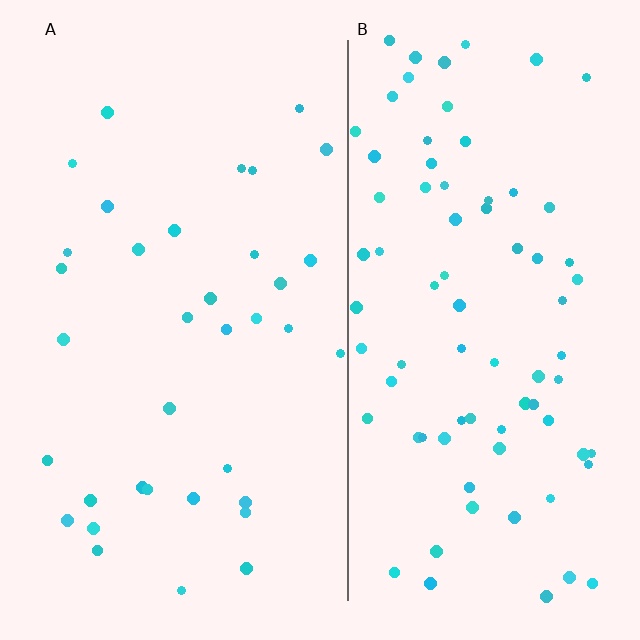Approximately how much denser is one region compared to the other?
Approximately 2.3× — region B over region A.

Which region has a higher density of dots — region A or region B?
B (the right).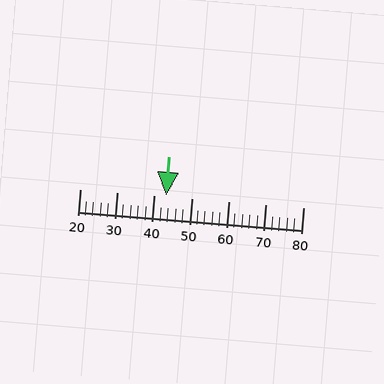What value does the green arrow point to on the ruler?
The green arrow points to approximately 43.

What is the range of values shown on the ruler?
The ruler shows values from 20 to 80.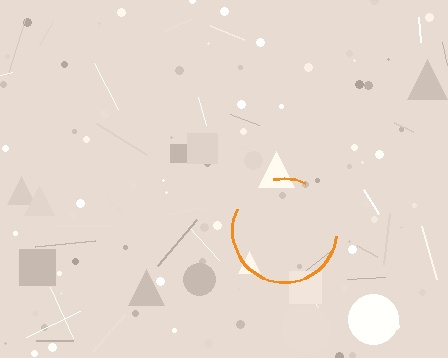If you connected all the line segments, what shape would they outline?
They would outline a circle.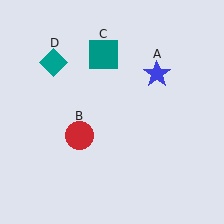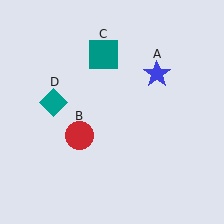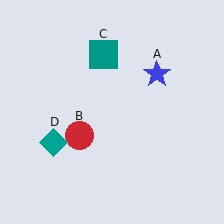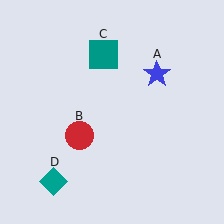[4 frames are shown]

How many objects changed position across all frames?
1 object changed position: teal diamond (object D).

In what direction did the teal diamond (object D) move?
The teal diamond (object D) moved down.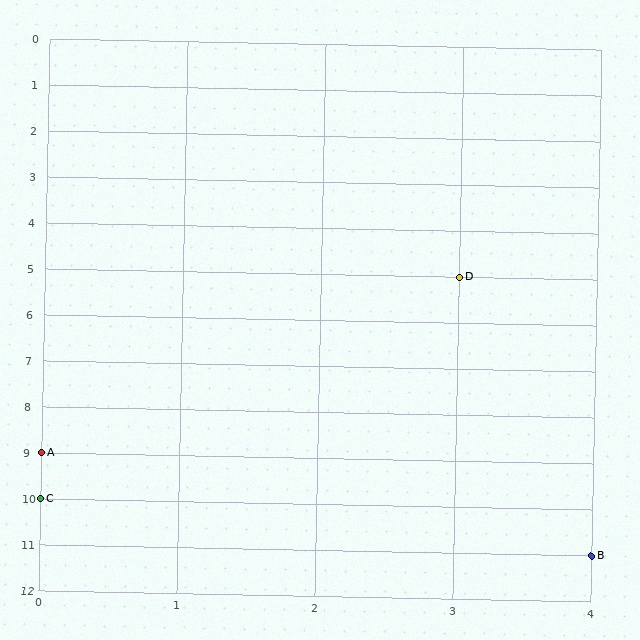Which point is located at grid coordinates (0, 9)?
Point A is at (0, 9).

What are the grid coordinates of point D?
Point D is at grid coordinates (3, 5).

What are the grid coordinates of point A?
Point A is at grid coordinates (0, 9).